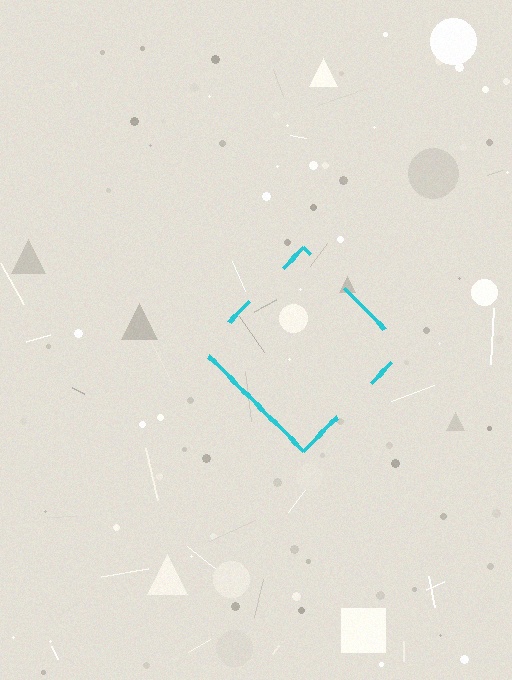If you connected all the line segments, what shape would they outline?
They would outline a diamond.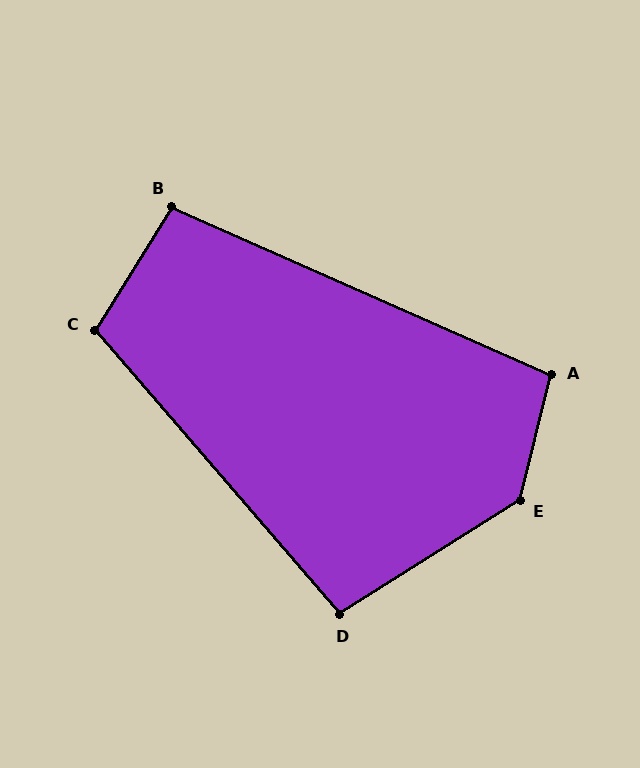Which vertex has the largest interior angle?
E, at approximately 136 degrees.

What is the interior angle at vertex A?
Approximately 100 degrees (obtuse).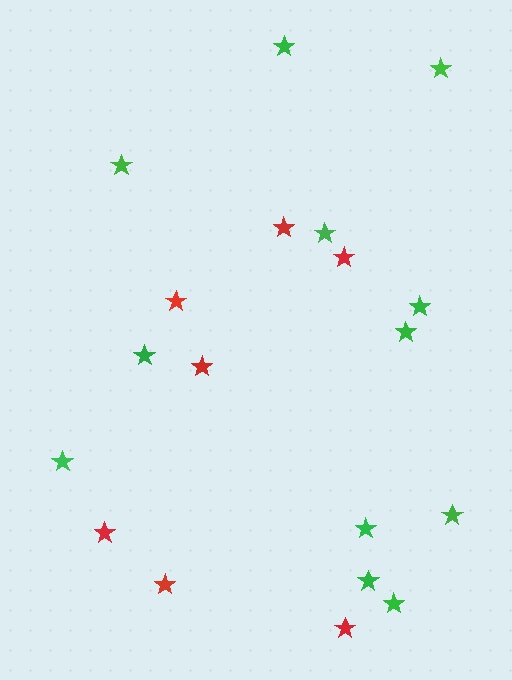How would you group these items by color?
There are 2 groups: one group of red stars (7) and one group of green stars (12).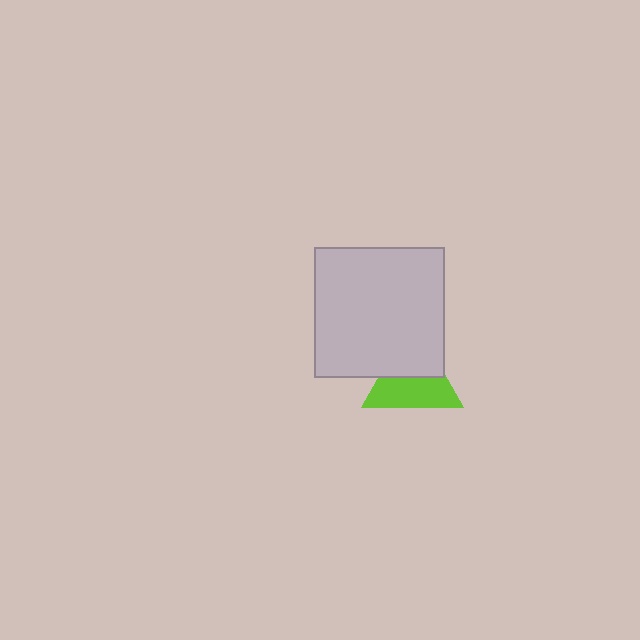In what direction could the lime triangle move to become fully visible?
The lime triangle could move down. That would shift it out from behind the light gray square entirely.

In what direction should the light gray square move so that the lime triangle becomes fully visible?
The light gray square should move up. That is the shortest direction to clear the overlap and leave the lime triangle fully visible.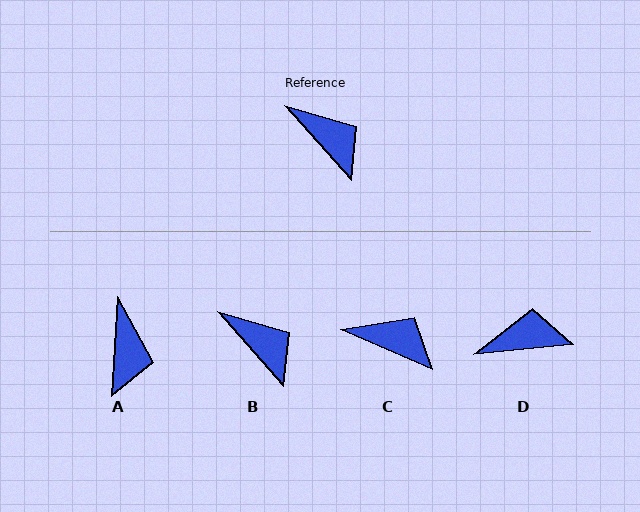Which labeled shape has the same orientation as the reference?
B.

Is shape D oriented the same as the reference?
No, it is off by about 54 degrees.